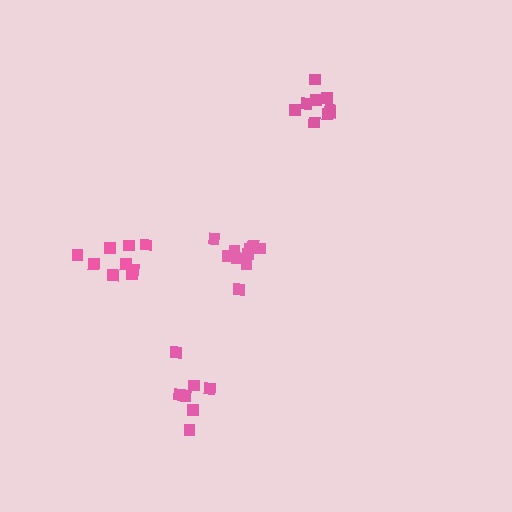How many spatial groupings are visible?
There are 4 spatial groupings.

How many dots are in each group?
Group 1: 9 dots, Group 2: 10 dots, Group 3: 7 dots, Group 4: 9 dots (35 total).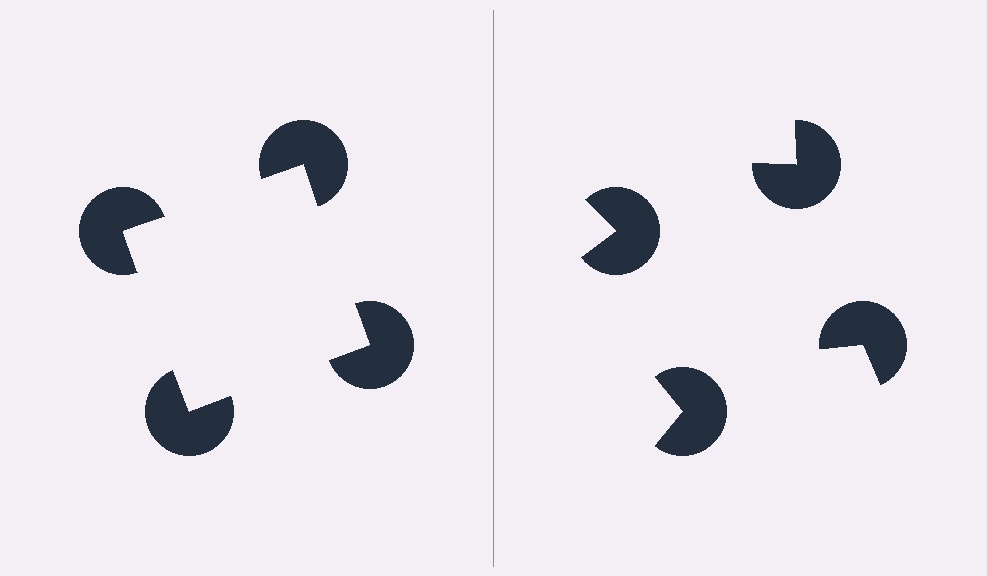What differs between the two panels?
The pac-man discs are positioned identically on both sides; only the wedge orientations differ. On the left they align to a square; on the right they are misaligned.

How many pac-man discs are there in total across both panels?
8 — 4 on each side.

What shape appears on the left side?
An illusory square.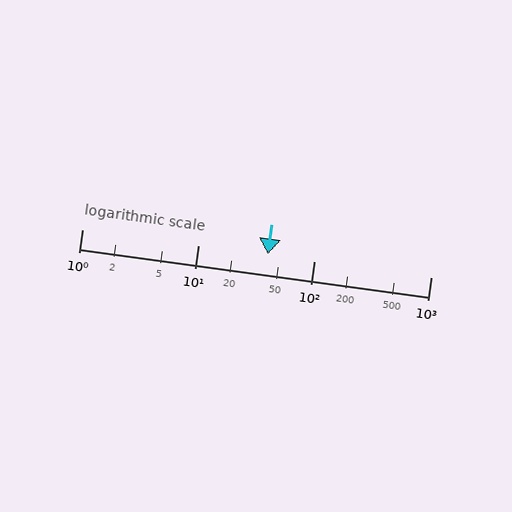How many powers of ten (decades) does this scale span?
The scale spans 3 decades, from 1 to 1000.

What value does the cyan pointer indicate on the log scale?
The pointer indicates approximately 40.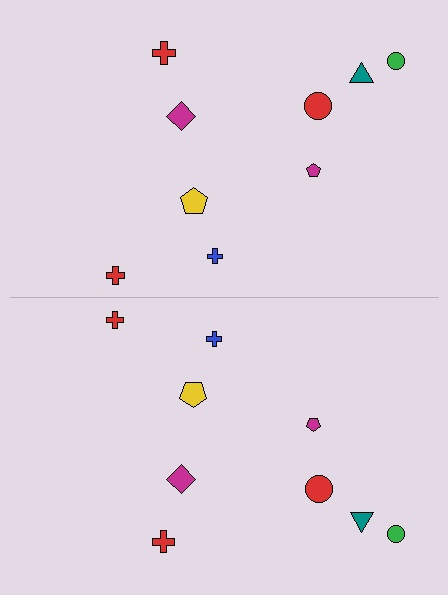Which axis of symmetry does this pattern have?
The pattern has a horizontal axis of symmetry running through the center of the image.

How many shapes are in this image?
There are 18 shapes in this image.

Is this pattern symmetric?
Yes, this pattern has bilateral (reflection) symmetry.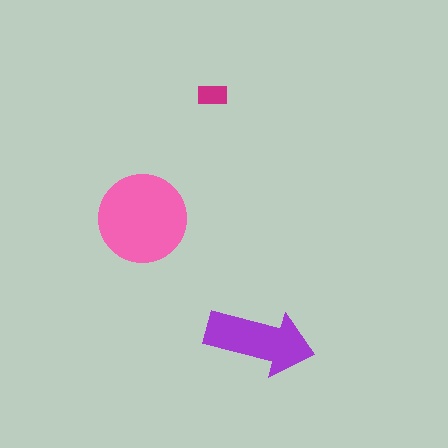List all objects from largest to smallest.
The pink circle, the purple arrow, the magenta rectangle.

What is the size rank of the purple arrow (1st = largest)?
2nd.